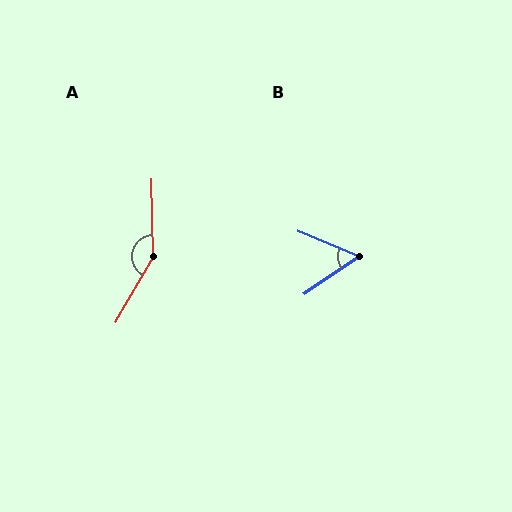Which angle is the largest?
A, at approximately 149 degrees.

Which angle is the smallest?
B, at approximately 56 degrees.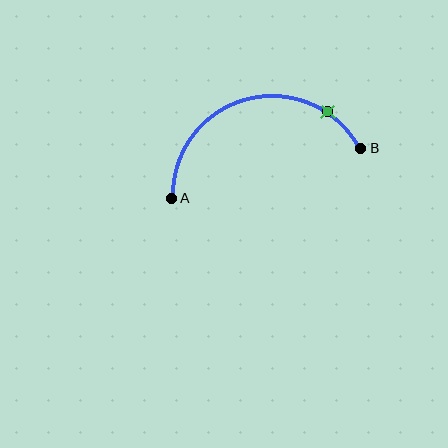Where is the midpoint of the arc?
The arc midpoint is the point on the curve farthest from the straight line joining A and B. It sits above that line.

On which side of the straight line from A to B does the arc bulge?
The arc bulges above the straight line connecting A and B.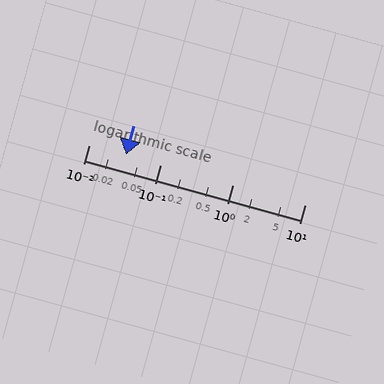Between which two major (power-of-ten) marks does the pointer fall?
The pointer is between 0.01 and 0.1.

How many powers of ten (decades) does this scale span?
The scale spans 3 decades, from 0.01 to 10.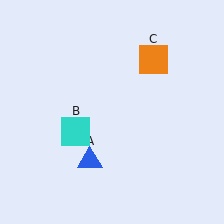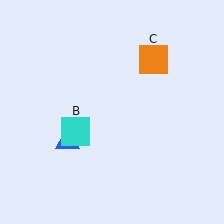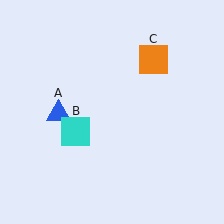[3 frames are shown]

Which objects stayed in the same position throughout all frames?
Cyan square (object B) and orange square (object C) remained stationary.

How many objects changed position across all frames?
1 object changed position: blue triangle (object A).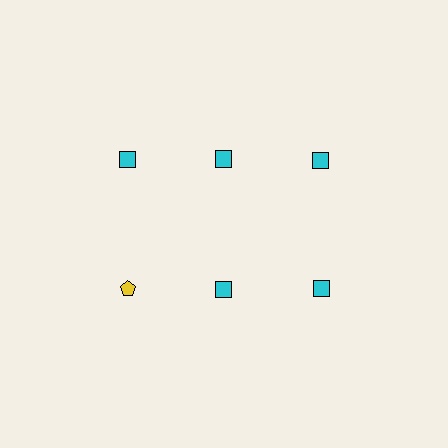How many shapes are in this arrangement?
There are 6 shapes arranged in a grid pattern.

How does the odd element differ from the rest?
It differs in both color (yellow instead of cyan) and shape (pentagon instead of square).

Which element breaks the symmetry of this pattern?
The yellow pentagon in the second row, leftmost column breaks the symmetry. All other shapes are cyan squares.